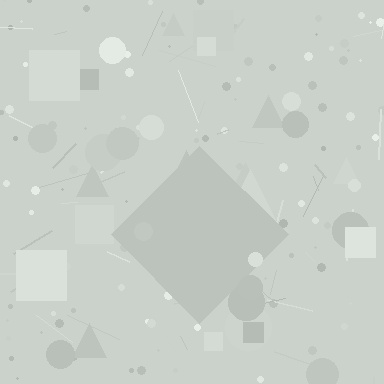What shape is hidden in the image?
A diamond is hidden in the image.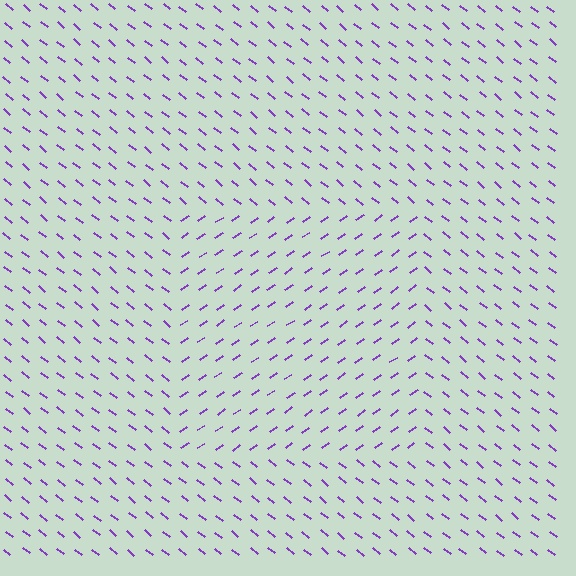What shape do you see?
I see a rectangle.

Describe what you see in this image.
The image is filled with small purple line segments. A rectangle region in the image has lines oriented differently from the surrounding lines, creating a visible texture boundary.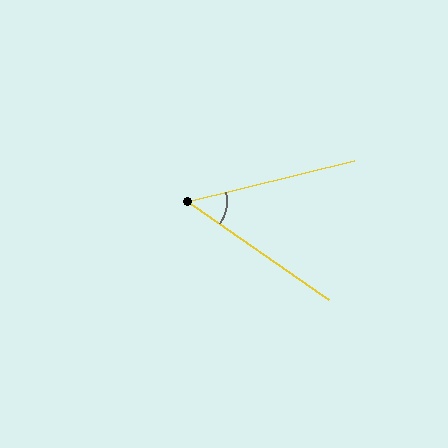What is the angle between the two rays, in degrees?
Approximately 49 degrees.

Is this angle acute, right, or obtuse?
It is acute.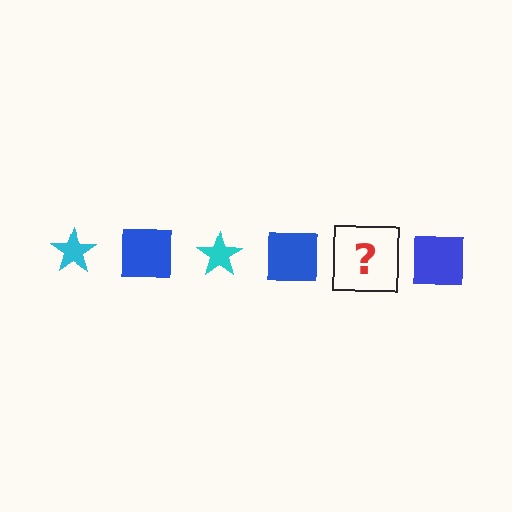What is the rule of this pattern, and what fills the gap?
The rule is that the pattern alternates between cyan star and blue square. The gap should be filled with a cyan star.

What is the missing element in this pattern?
The missing element is a cyan star.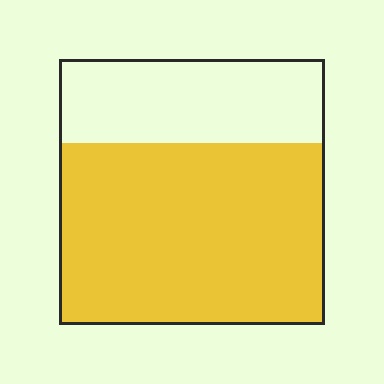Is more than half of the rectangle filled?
Yes.